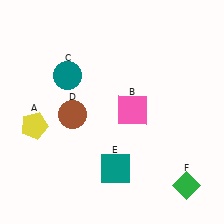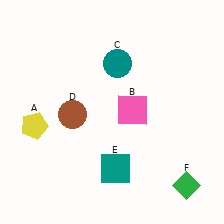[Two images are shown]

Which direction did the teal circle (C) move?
The teal circle (C) moved right.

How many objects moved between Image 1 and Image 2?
1 object moved between the two images.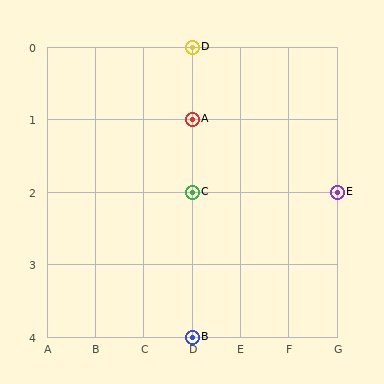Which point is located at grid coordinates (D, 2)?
Point C is at (D, 2).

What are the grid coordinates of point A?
Point A is at grid coordinates (D, 1).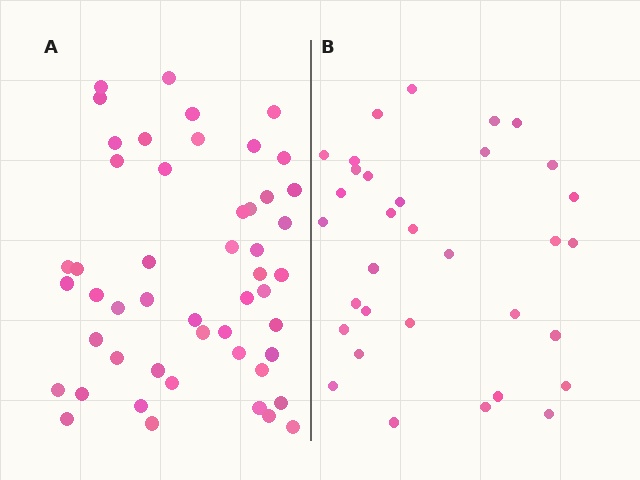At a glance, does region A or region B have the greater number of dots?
Region A (the left region) has more dots.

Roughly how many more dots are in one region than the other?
Region A has approximately 15 more dots than region B.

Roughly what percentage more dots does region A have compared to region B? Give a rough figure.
About 50% more.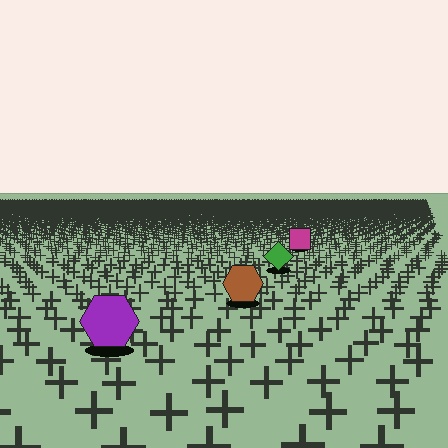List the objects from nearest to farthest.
From nearest to farthest: the purple hexagon, the brown hexagon, the green diamond, the magenta square.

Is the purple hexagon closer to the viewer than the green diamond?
Yes. The purple hexagon is closer — you can tell from the texture gradient: the ground texture is coarser near it.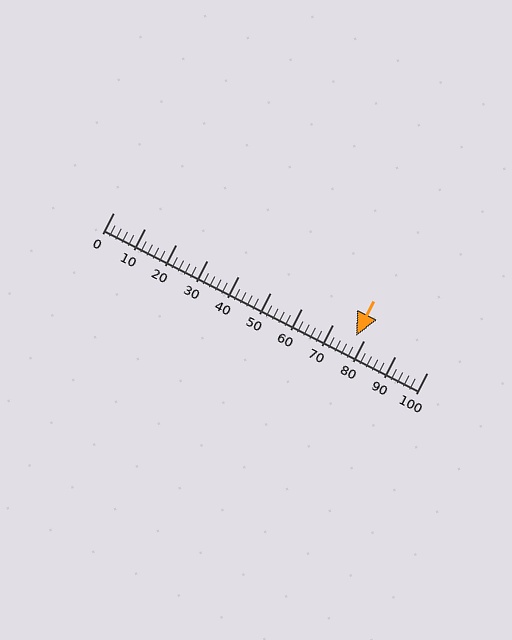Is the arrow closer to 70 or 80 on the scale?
The arrow is closer to 80.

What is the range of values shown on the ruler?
The ruler shows values from 0 to 100.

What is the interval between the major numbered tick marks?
The major tick marks are spaced 10 units apart.